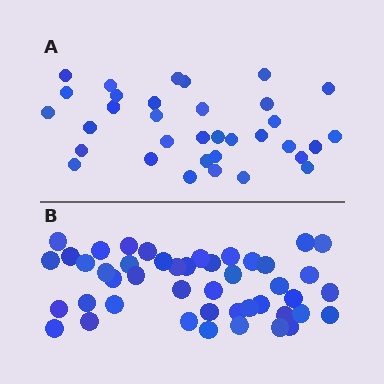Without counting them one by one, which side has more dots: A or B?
Region B (the bottom region) has more dots.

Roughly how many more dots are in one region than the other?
Region B has roughly 12 or so more dots than region A.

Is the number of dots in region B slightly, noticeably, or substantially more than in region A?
Region B has noticeably more, but not dramatically so. The ratio is roughly 1.3 to 1.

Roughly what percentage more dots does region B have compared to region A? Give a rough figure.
About 30% more.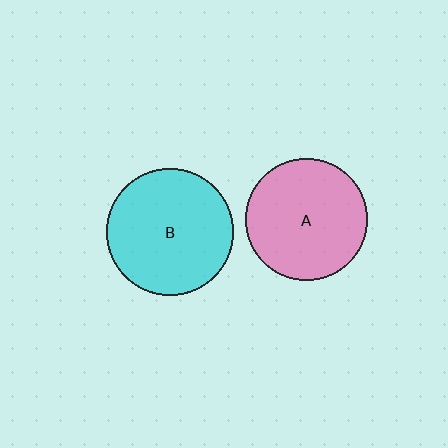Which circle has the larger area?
Circle B (cyan).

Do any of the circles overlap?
No, none of the circles overlap.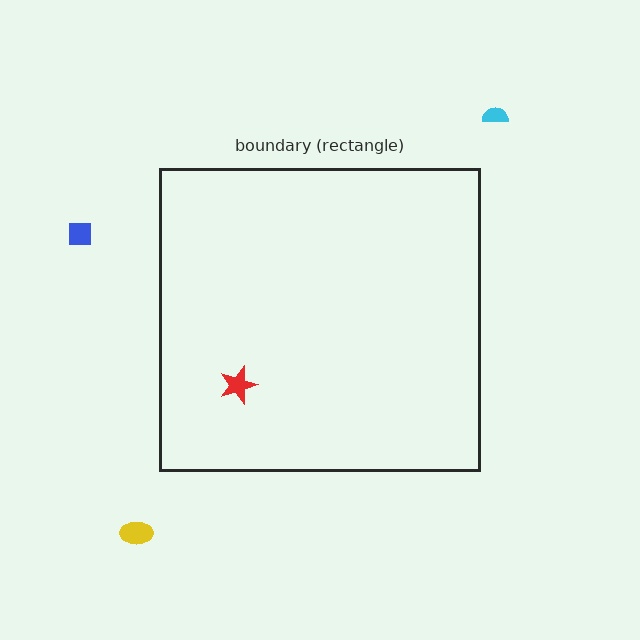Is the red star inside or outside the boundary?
Inside.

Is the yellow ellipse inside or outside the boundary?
Outside.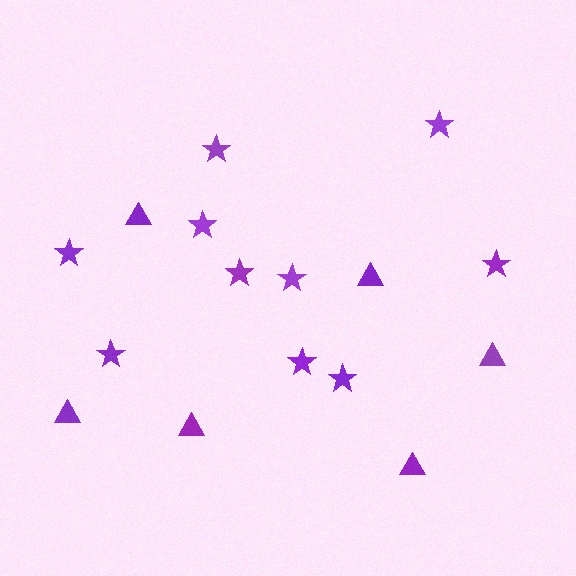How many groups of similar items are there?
There are 2 groups: one group of triangles (6) and one group of stars (10).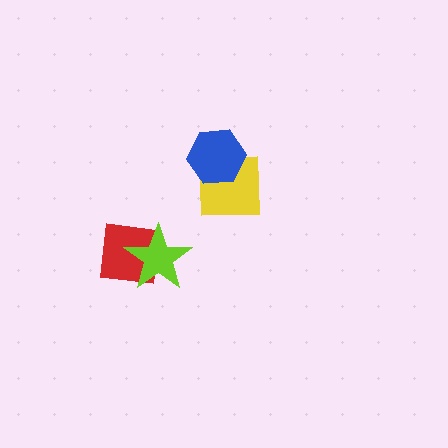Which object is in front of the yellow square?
The blue hexagon is in front of the yellow square.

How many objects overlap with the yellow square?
1 object overlaps with the yellow square.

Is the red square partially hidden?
Yes, it is partially covered by another shape.